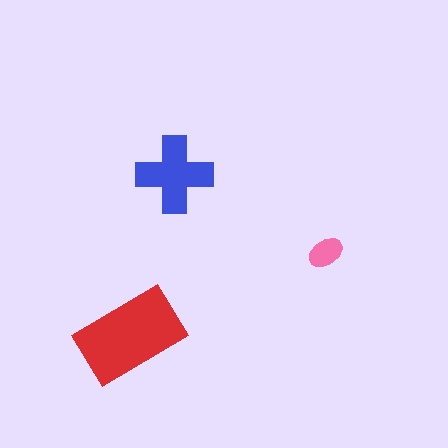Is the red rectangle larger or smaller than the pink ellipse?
Larger.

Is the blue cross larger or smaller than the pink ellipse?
Larger.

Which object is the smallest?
The pink ellipse.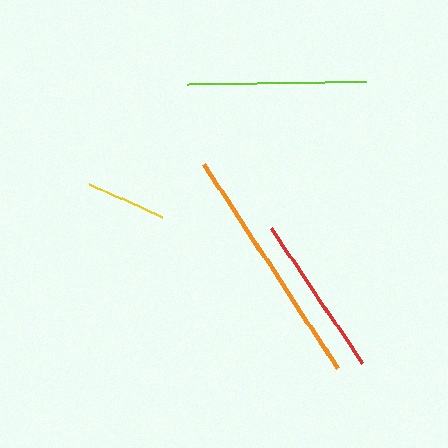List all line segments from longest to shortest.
From longest to shortest: orange, lime, red, yellow.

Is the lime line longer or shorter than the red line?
The lime line is longer than the red line.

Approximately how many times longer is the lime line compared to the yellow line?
The lime line is approximately 2.2 times the length of the yellow line.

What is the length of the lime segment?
The lime segment is approximately 179 pixels long.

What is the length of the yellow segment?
The yellow segment is approximately 80 pixels long.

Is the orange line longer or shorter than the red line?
The orange line is longer than the red line.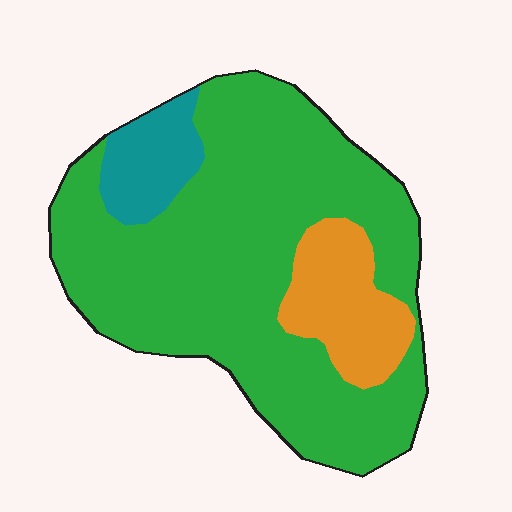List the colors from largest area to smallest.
From largest to smallest: green, orange, teal.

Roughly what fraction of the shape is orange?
Orange takes up less than a quarter of the shape.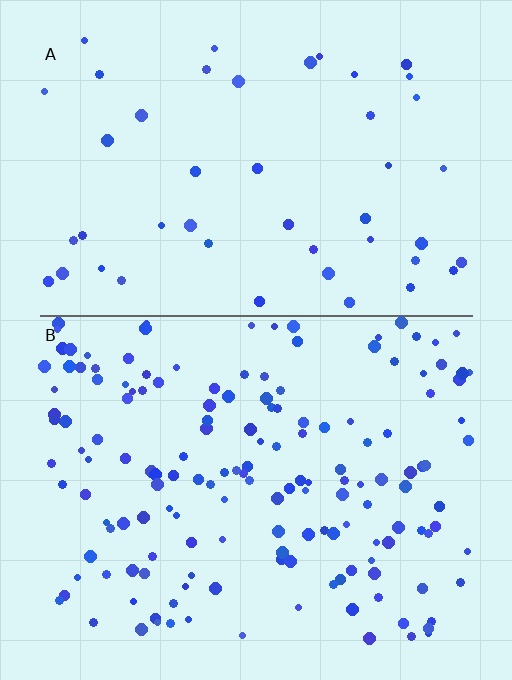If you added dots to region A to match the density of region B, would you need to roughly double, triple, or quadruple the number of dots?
Approximately triple.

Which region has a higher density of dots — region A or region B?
B (the bottom).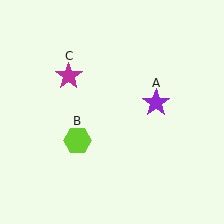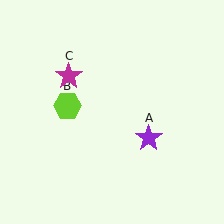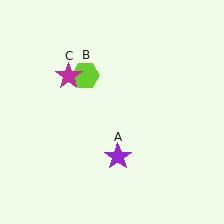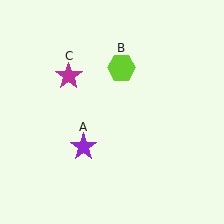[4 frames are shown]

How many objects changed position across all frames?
2 objects changed position: purple star (object A), lime hexagon (object B).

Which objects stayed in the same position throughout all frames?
Magenta star (object C) remained stationary.